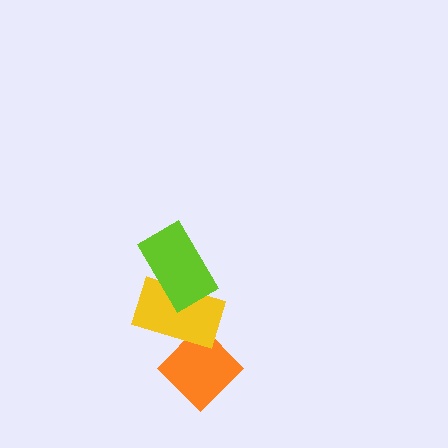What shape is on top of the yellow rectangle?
The lime rectangle is on top of the yellow rectangle.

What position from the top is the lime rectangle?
The lime rectangle is 1st from the top.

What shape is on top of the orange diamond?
The yellow rectangle is on top of the orange diamond.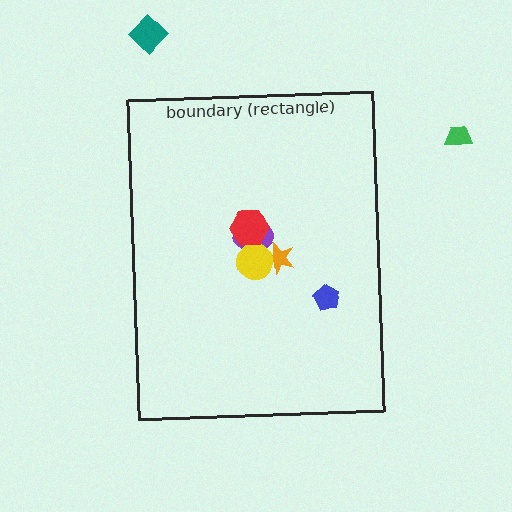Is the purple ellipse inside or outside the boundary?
Inside.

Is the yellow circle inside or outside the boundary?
Inside.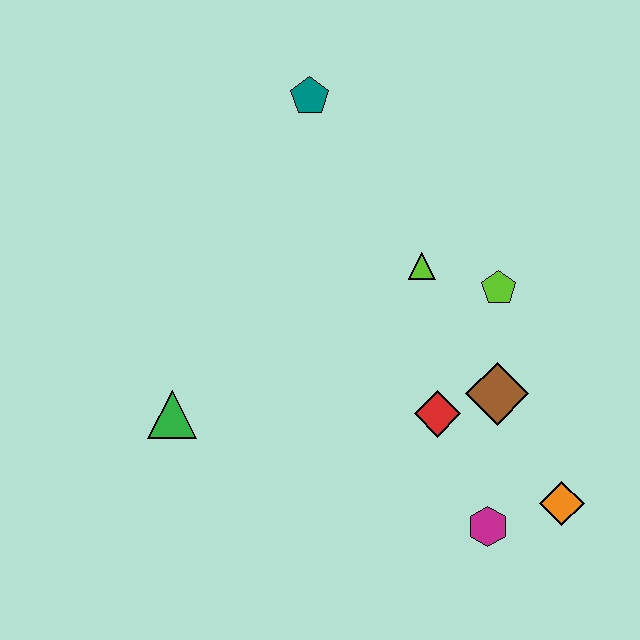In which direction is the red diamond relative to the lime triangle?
The red diamond is below the lime triangle.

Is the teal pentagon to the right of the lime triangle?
No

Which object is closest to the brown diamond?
The red diamond is closest to the brown diamond.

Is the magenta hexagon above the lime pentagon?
No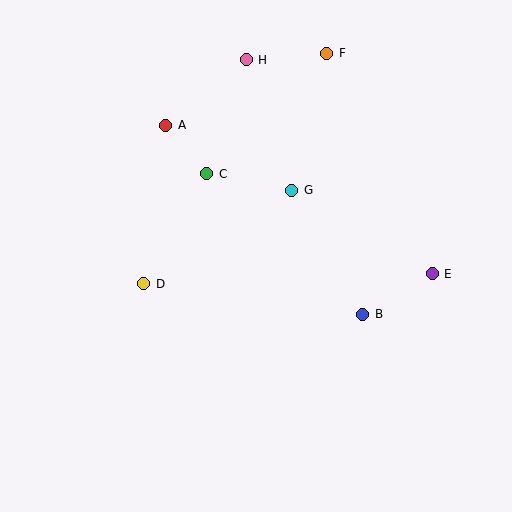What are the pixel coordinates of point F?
Point F is at (327, 53).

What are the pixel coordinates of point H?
Point H is at (246, 60).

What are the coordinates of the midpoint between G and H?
The midpoint between G and H is at (269, 125).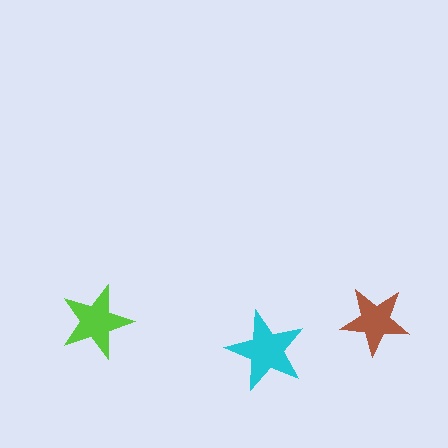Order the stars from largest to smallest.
the cyan one, the lime one, the brown one.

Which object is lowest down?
The cyan star is bottommost.